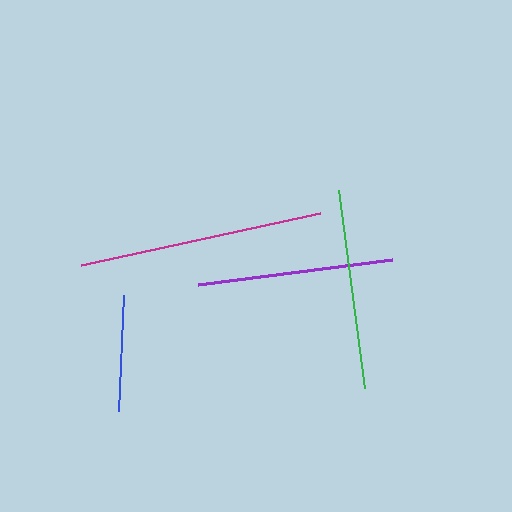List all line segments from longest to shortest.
From longest to shortest: magenta, green, purple, blue.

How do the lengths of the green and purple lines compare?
The green and purple lines are approximately the same length.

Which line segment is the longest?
The magenta line is the longest at approximately 244 pixels.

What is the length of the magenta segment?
The magenta segment is approximately 244 pixels long.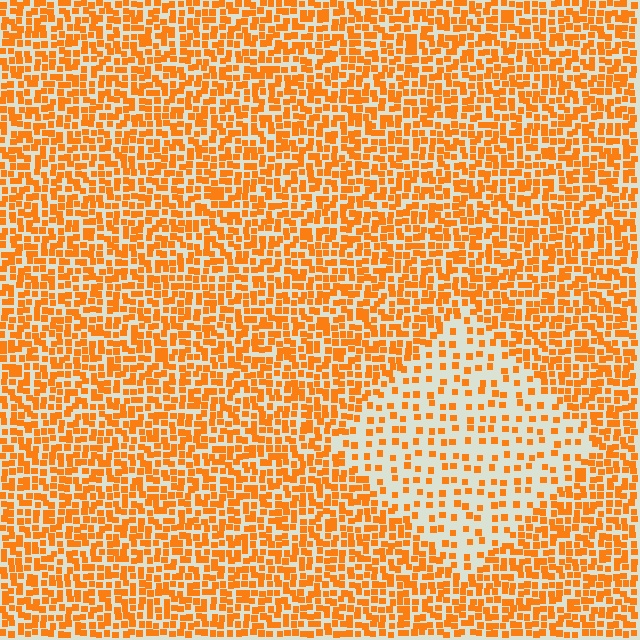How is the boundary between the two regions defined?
The boundary is defined by a change in element density (approximately 2.4x ratio). All elements are the same color, size, and shape.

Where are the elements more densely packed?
The elements are more densely packed outside the diamond boundary.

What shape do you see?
I see a diamond.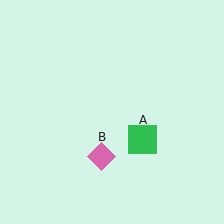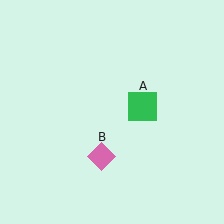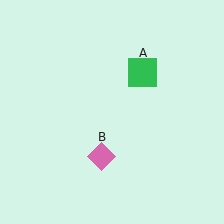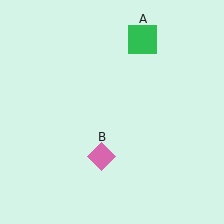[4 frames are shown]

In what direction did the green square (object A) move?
The green square (object A) moved up.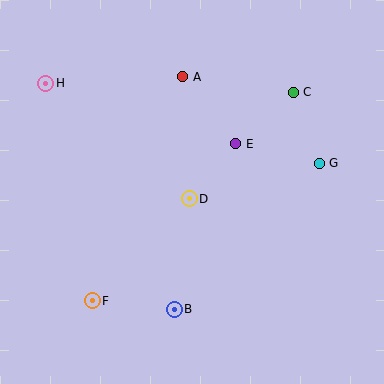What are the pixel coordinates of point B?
Point B is at (174, 309).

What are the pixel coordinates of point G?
Point G is at (319, 163).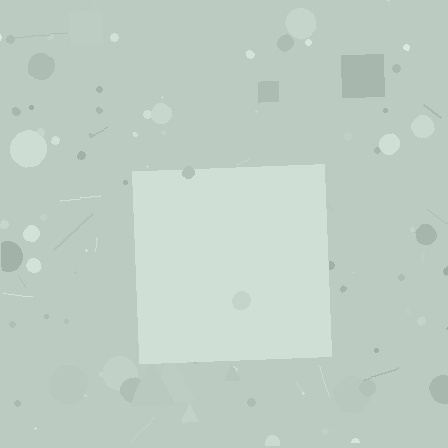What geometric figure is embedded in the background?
A square is embedded in the background.